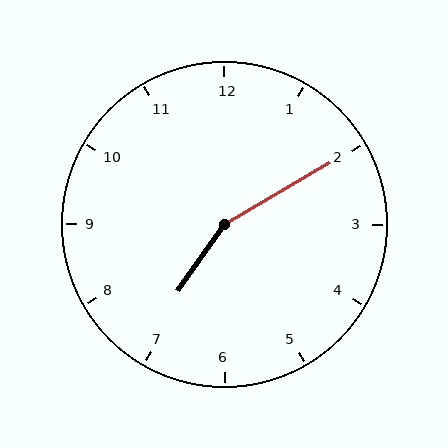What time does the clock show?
7:10.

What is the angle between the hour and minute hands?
Approximately 155 degrees.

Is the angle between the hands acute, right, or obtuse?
It is obtuse.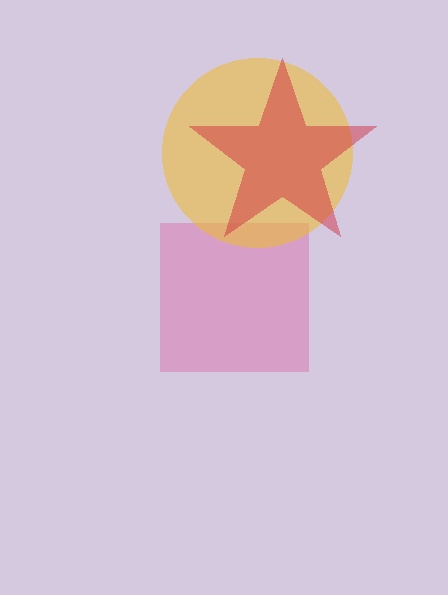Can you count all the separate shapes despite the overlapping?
Yes, there are 3 separate shapes.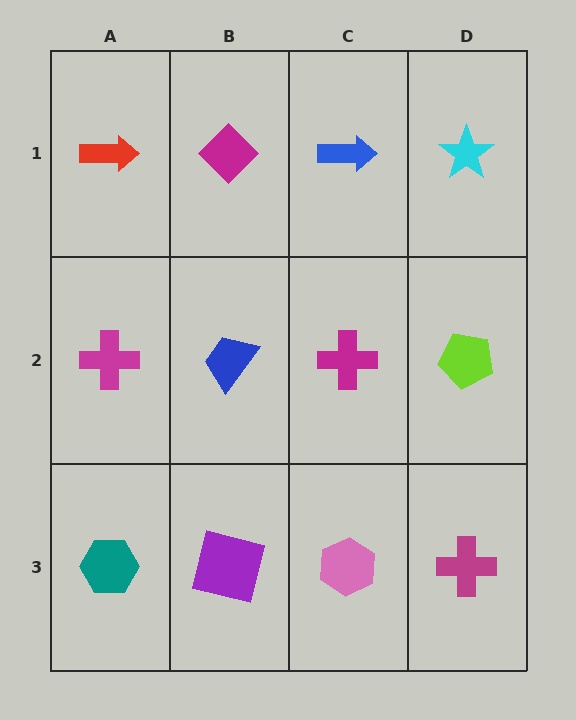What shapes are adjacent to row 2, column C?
A blue arrow (row 1, column C), a pink hexagon (row 3, column C), a blue trapezoid (row 2, column B), a lime pentagon (row 2, column D).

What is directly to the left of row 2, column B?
A magenta cross.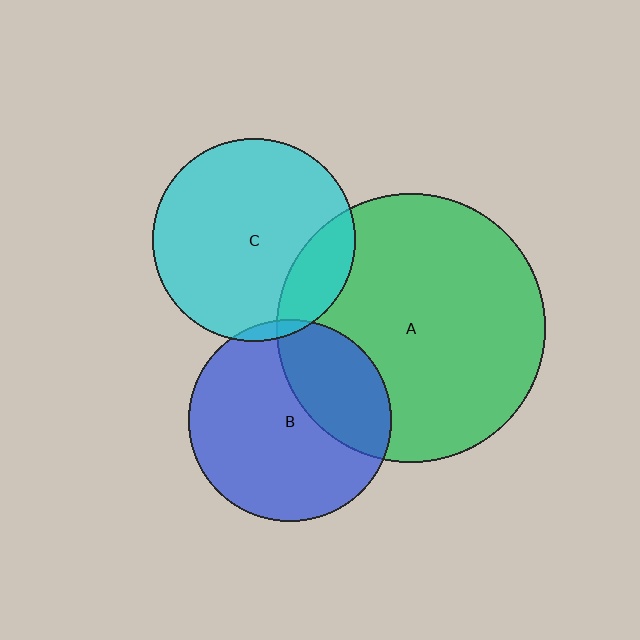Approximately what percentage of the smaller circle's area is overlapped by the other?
Approximately 30%.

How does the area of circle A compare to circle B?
Approximately 1.8 times.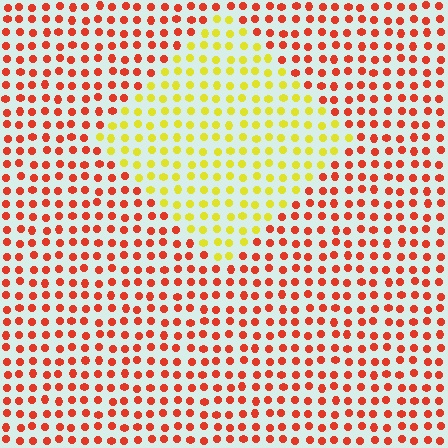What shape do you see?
I see a diamond.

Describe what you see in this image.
The image is filled with small red elements in a uniform arrangement. A diamond-shaped region is visible where the elements are tinted to a slightly different hue, forming a subtle color boundary.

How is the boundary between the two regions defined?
The boundary is defined purely by a slight shift in hue (about 56 degrees). Spacing, size, and orientation are identical on both sides.